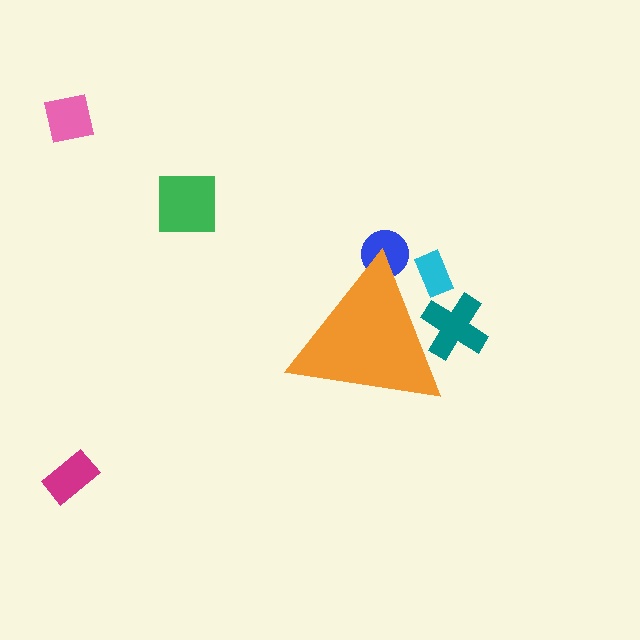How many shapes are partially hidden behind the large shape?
3 shapes are partially hidden.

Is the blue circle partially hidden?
Yes, the blue circle is partially hidden behind the orange triangle.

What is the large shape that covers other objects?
An orange triangle.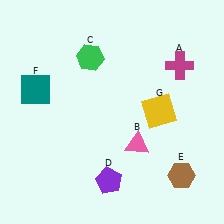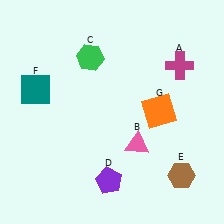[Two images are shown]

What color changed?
The square (G) changed from yellow in Image 1 to orange in Image 2.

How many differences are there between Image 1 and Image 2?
There is 1 difference between the two images.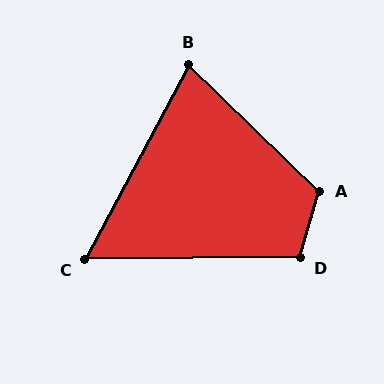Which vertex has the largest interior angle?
A, at approximately 119 degrees.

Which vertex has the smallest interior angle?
C, at approximately 61 degrees.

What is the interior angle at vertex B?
Approximately 74 degrees (acute).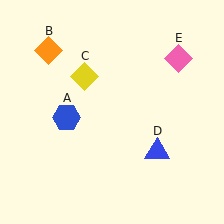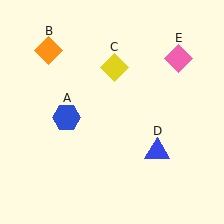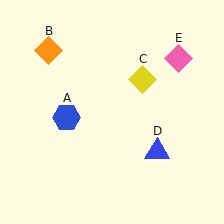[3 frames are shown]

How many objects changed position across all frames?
1 object changed position: yellow diamond (object C).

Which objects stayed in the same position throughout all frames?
Blue hexagon (object A) and orange diamond (object B) and blue triangle (object D) and pink diamond (object E) remained stationary.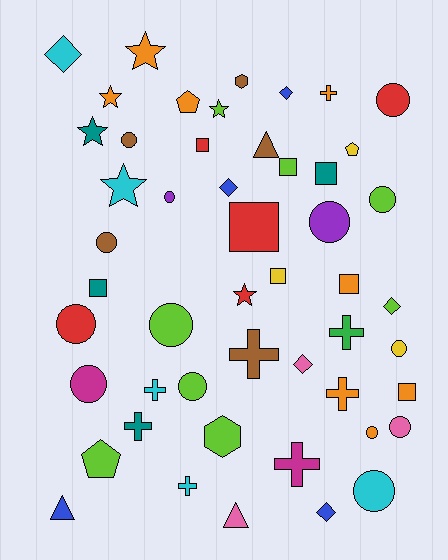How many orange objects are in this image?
There are 8 orange objects.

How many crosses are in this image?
There are 8 crosses.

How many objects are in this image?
There are 50 objects.